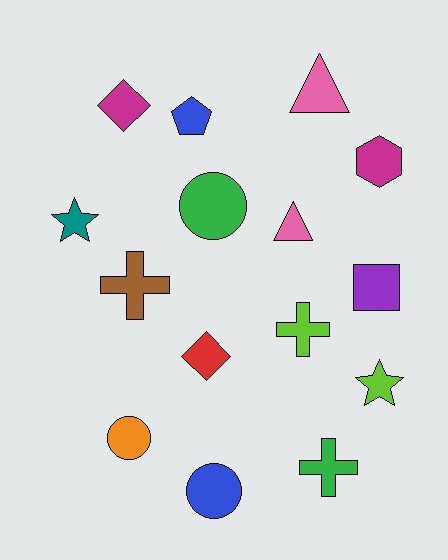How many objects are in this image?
There are 15 objects.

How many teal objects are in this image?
There is 1 teal object.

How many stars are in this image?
There are 2 stars.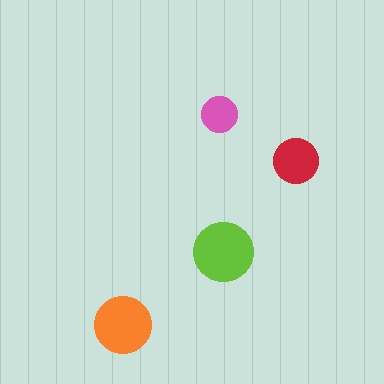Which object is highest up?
The pink circle is topmost.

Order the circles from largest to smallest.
the lime one, the orange one, the red one, the pink one.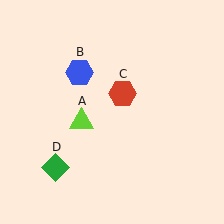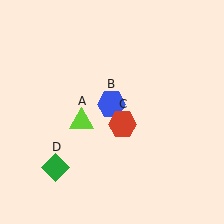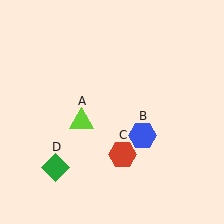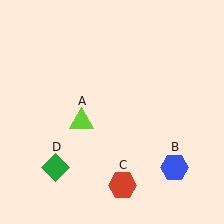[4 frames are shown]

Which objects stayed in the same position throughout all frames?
Lime triangle (object A) and green diamond (object D) remained stationary.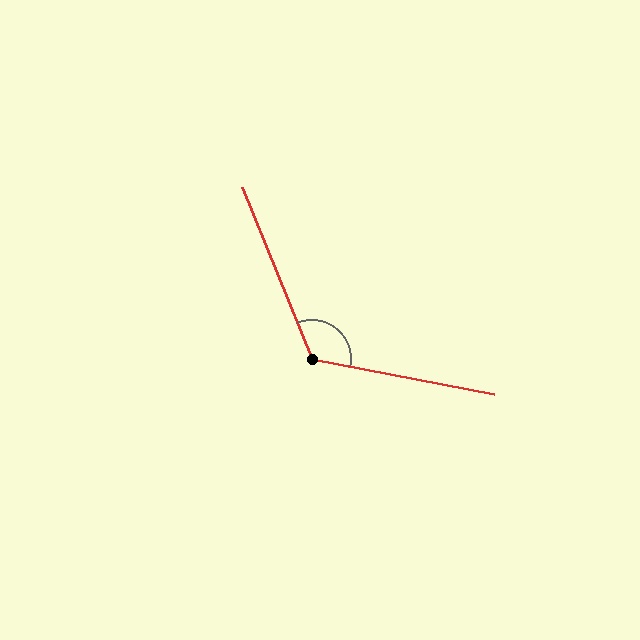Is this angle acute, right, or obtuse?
It is obtuse.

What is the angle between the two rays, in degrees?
Approximately 123 degrees.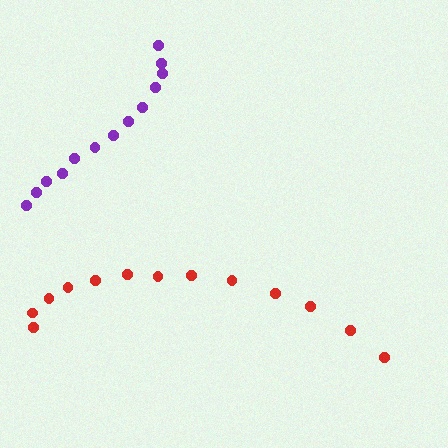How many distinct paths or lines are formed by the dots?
There are 2 distinct paths.